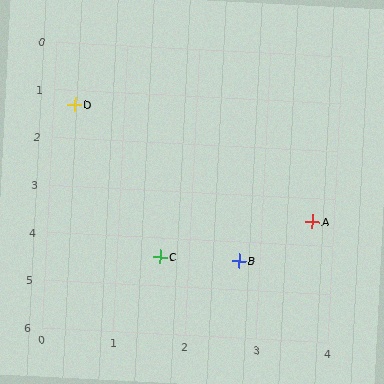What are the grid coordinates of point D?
Point D is at approximately (0.3, 1.3).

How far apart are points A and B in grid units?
Points A and B are about 1.3 grid units apart.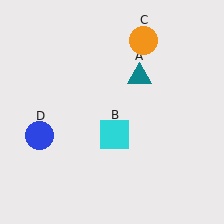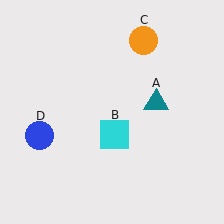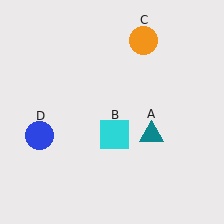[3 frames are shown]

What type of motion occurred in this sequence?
The teal triangle (object A) rotated clockwise around the center of the scene.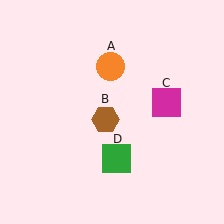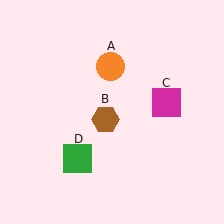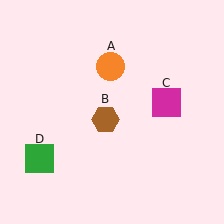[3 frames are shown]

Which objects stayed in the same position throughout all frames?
Orange circle (object A) and brown hexagon (object B) and magenta square (object C) remained stationary.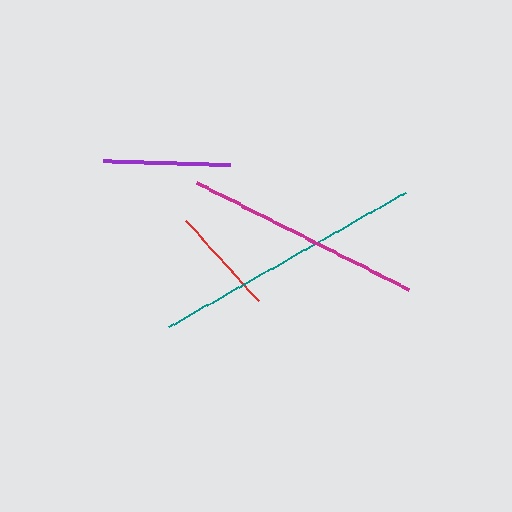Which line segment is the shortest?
The red line is the shortest at approximately 109 pixels.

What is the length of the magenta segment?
The magenta segment is approximately 237 pixels long.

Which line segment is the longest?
The teal line is the longest at approximately 273 pixels.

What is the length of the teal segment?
The teal segment is approximately 273 pixels long.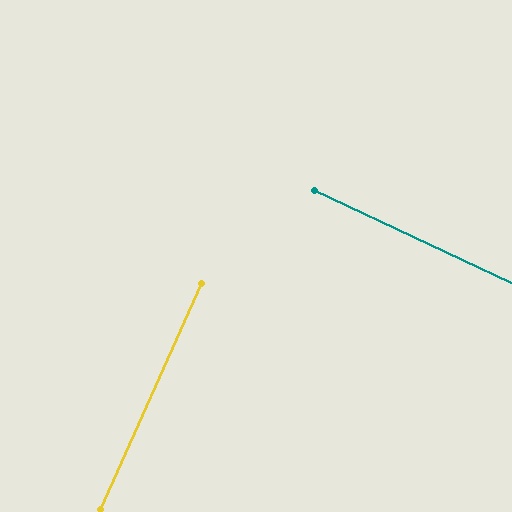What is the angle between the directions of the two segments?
Approximately 89 degrees.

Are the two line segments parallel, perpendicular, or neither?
Perpendicular — they meet at approximately 89°.